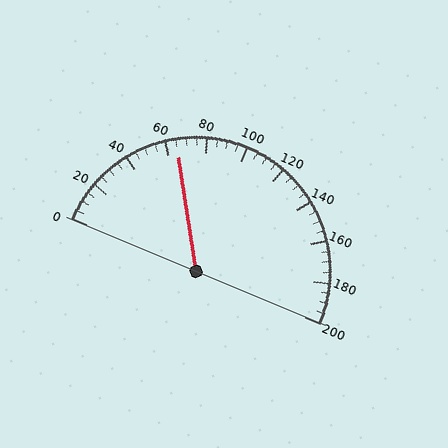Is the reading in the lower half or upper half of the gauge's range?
The reading is in the lower half of the range (0 to 200).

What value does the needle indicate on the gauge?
The needle indicates approximately 65.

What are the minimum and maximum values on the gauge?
The gauge ranges from 0 to 200.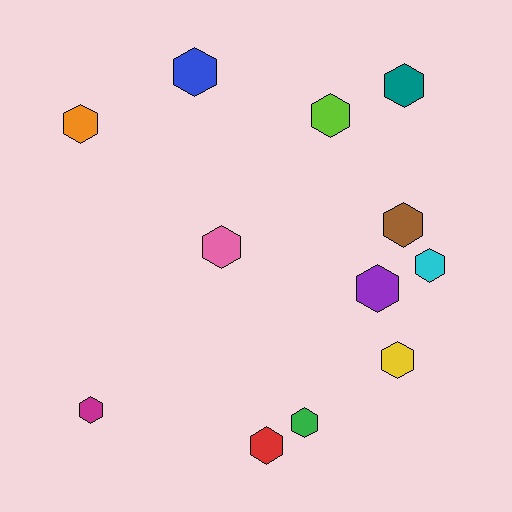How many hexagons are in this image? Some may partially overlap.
There are 12 hexagons.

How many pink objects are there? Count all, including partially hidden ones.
There is 1 pink object.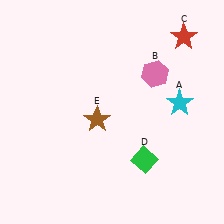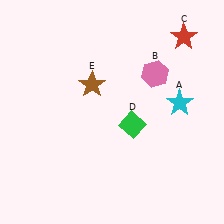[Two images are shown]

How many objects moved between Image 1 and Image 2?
2 objects moved between the two images.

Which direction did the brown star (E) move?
The brown star (E) moved up.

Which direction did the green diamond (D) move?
The green diamond (D) moved up.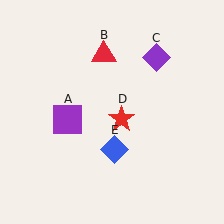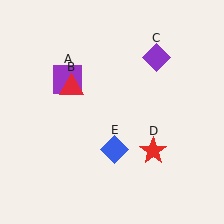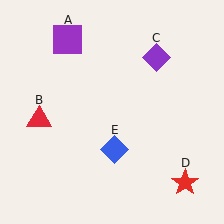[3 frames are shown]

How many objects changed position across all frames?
3 objects changed position: purple square (object A), red triangle (object B), red star (object D).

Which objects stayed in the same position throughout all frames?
Purple diamond (object C) and blue diamond (object E) remained stationary.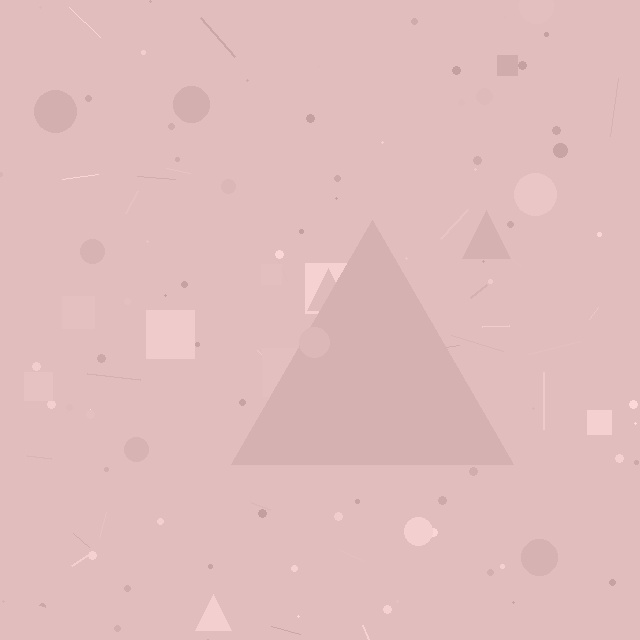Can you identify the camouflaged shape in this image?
The camouflaged shape is a triangle.